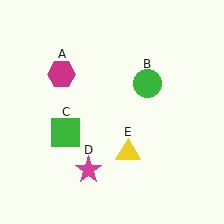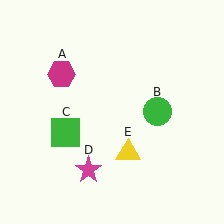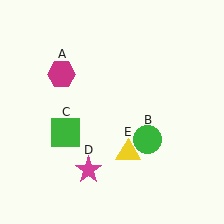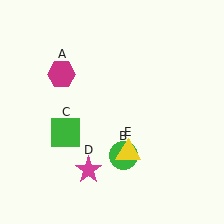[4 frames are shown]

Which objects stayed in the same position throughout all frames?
Magenta hexagon (object A) and green square (object C) and magenta star (object D) and yellow triangle (object E) remained stationary.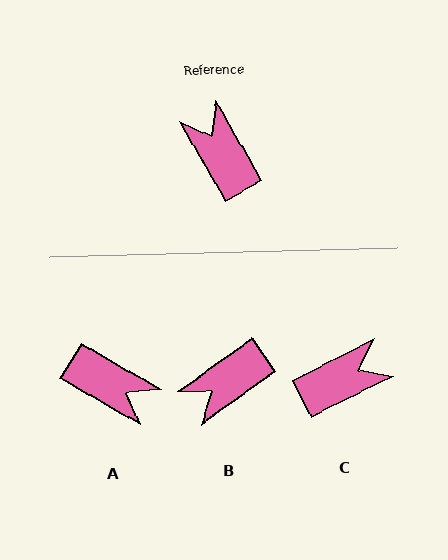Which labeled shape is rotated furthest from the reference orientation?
A, about 150 degrees away.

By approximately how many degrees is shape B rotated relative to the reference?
Approximately 96 degrees counter-clockwise.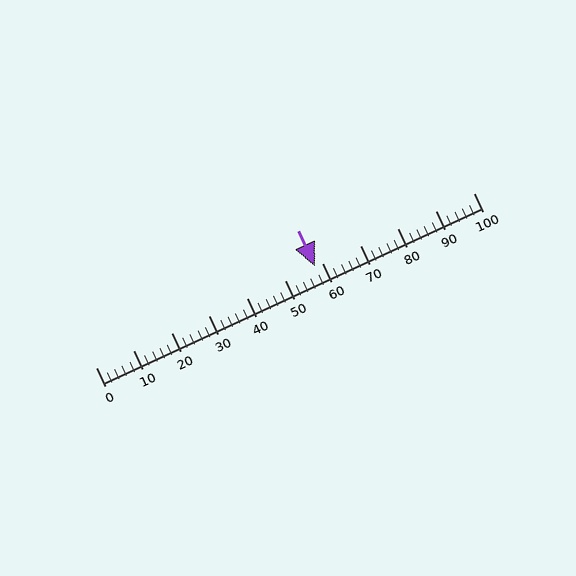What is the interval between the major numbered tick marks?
The major tick marks are spaced 10 units apart.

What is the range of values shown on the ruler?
The ruler shows values from 0 to 100.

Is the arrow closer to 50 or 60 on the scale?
The arrow is closer to 60.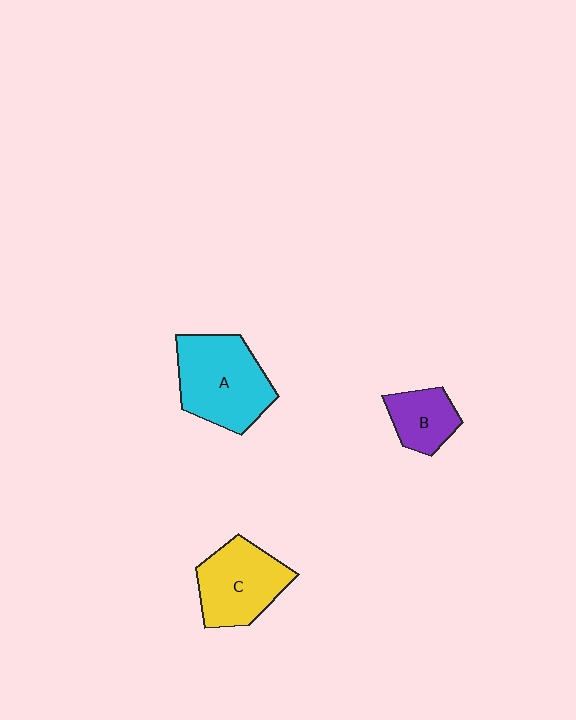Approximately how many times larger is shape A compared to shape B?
Approximately 2.0 times.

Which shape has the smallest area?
Shape B (purple).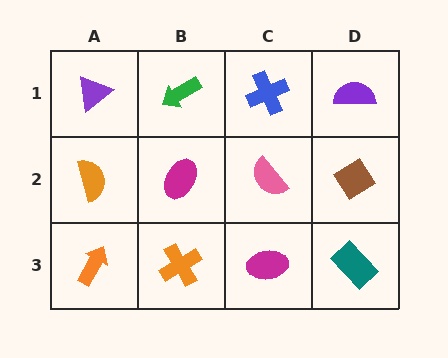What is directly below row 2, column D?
A teal rectangle.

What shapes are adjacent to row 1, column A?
An orange semicircle (row 2, column A), a green arrow (row 1, column B).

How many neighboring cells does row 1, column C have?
3.